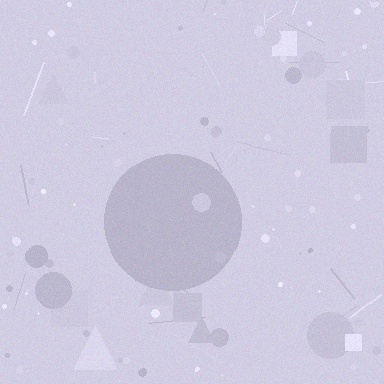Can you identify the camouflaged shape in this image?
The camouflaged shape is a circle.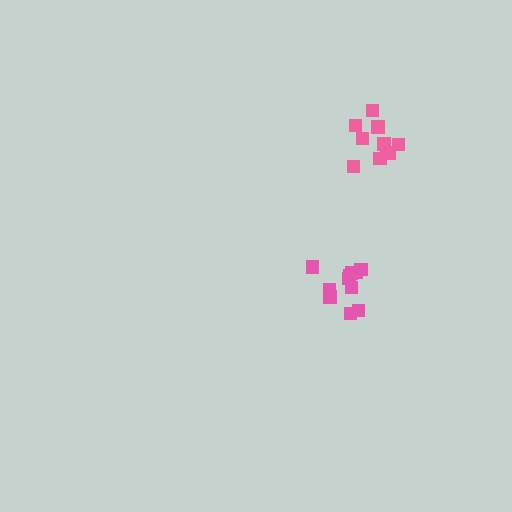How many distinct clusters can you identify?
There are 2 distinct clusters.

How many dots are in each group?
Group 1: 10 dots, Group 2: 12 dots (22 total).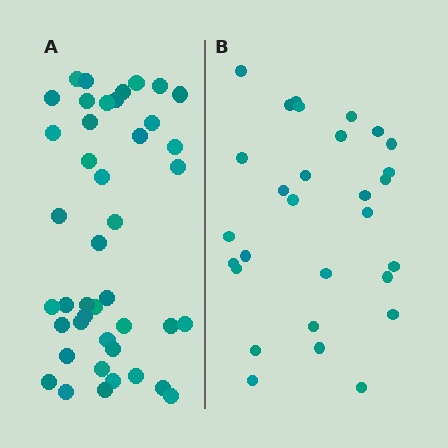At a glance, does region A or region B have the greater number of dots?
Region A (the left region) has more dots.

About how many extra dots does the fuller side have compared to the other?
Region A has approximately 15 more dots than region B.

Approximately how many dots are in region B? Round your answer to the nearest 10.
About 30 dots. (The exact count is 29, which rounds to 30.)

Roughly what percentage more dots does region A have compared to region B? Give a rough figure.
About 50% more.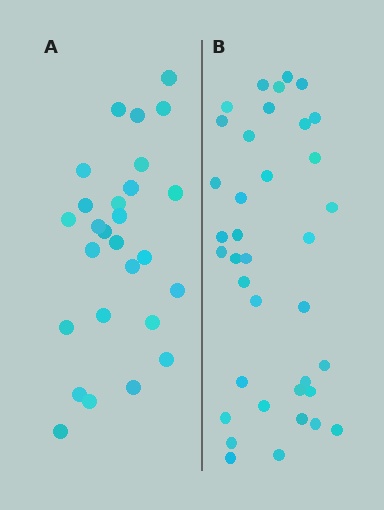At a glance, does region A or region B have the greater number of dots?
Region B (the right region) has more dots.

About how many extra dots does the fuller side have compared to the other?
Region B has roughly 10 or so more dots than region A.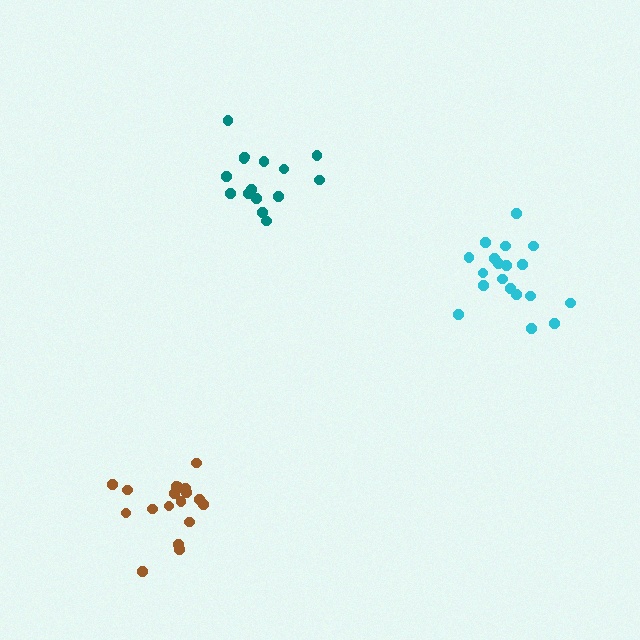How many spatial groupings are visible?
There are 3 spatial groupings.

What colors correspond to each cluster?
The clusters are colored: brown, cyan, teal.